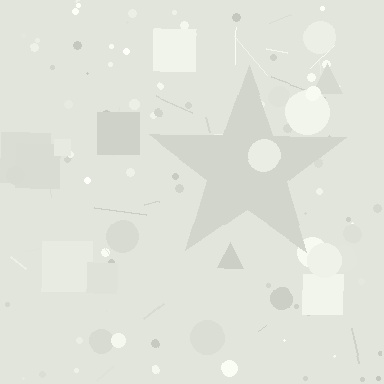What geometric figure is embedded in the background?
A star is embedded in the background.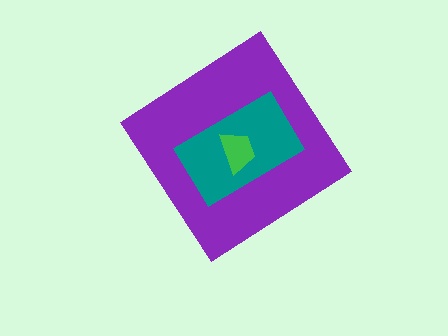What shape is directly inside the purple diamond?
The teal rectangle.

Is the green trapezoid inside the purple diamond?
Yes.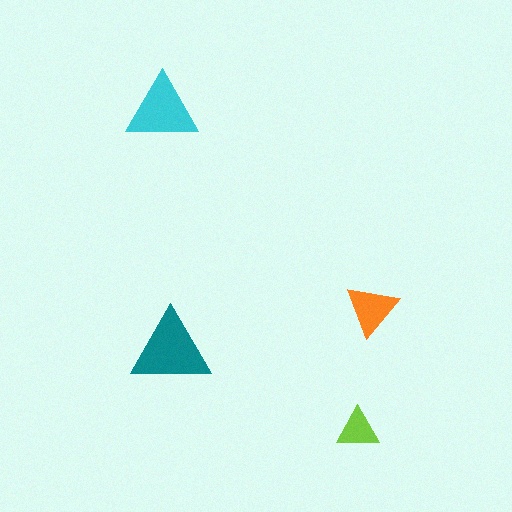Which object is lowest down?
The lime triangle is bottommost.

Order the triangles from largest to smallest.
the teal one, the cyan one, the orange one, the lime one.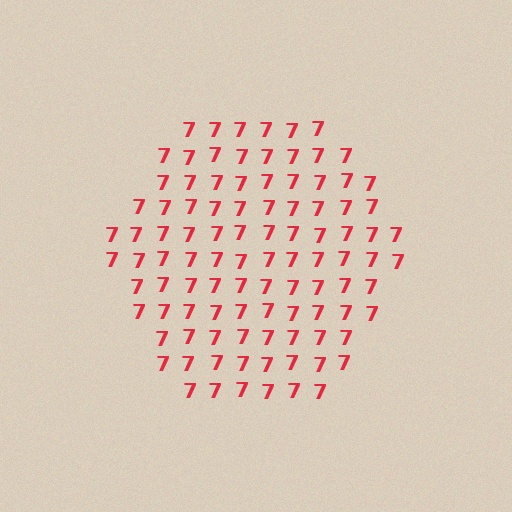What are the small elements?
The small elements are digit 7's.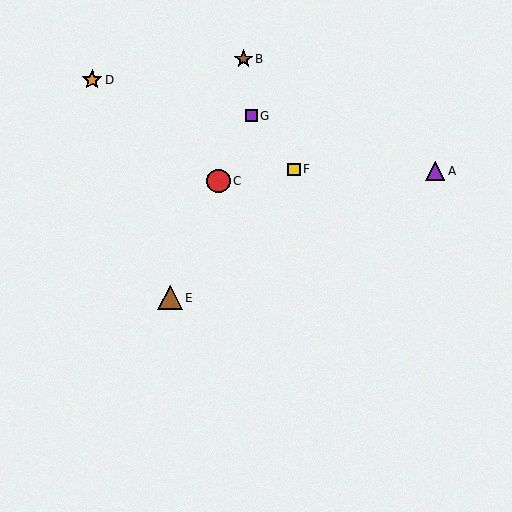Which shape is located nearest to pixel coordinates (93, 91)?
The orange star (labeled D) at (92, 80) is nearest to that location.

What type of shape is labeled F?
Shape F is a yellow square.